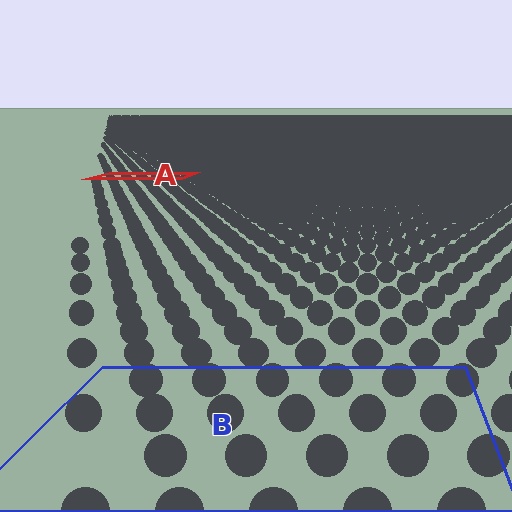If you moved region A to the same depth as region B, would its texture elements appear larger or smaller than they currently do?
They would appear larger. At a closer depth, the same texture elements are projected at a bigger on-screen size.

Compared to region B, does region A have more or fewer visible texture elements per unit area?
Region A has more texture elements per unit area — they are packed more densely because it is farther away.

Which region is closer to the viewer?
Region B is closer. The texture elements there are larger and more spread out.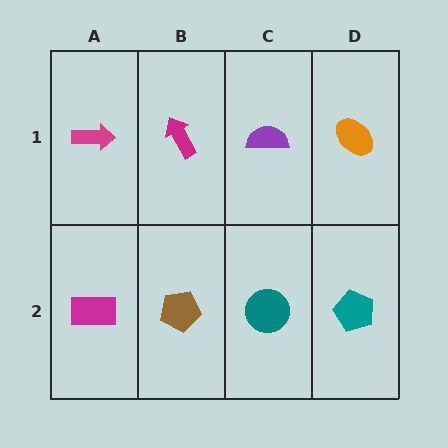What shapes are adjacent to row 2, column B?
A magenta arrow (row 1, column B), a magenta rectangle (row 2, column A), a teal circle (row 2, column C).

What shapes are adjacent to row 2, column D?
An orange ellipse (row 1, column D), a teal circle (row 2, column C).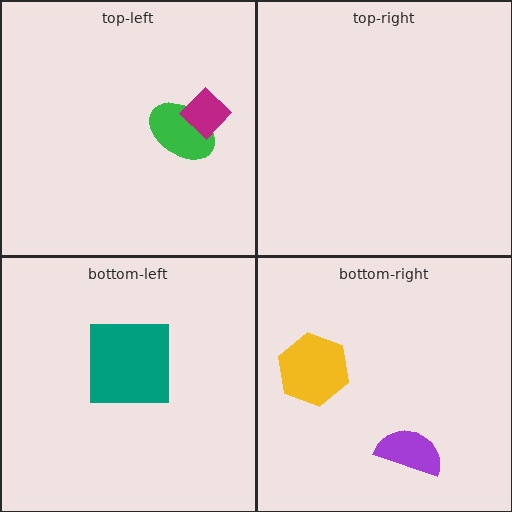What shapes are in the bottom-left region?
The teal square.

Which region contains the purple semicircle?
The bottom-right region.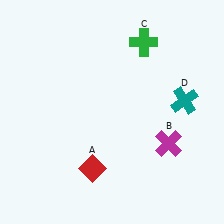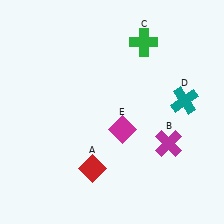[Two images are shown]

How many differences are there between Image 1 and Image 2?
There is 1 difference between the two images.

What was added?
A magenta diamond (E) was added in Image 2.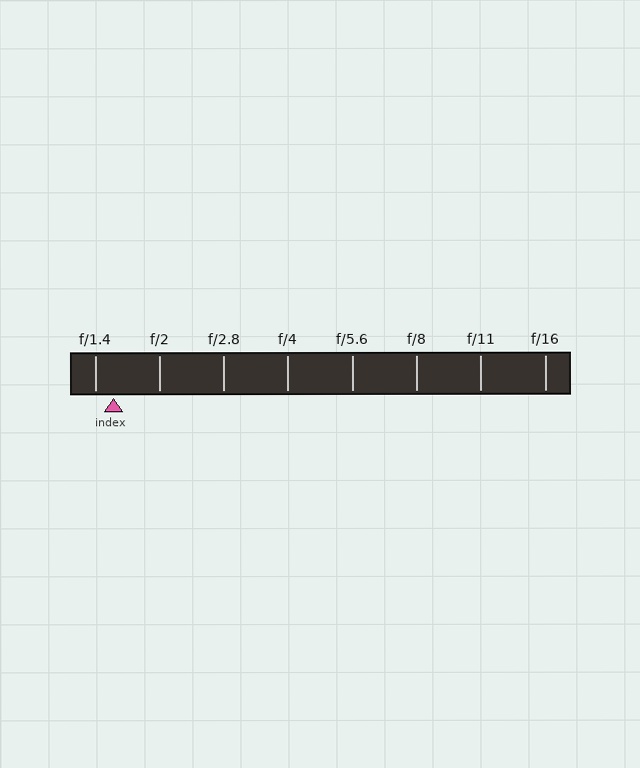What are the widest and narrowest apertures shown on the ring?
The widest aperture shown is f/1.4 and the narrowest is f/16.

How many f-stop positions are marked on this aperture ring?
There are 8 f-stop positions marked.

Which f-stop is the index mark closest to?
The index mark is closest to f/1.4.